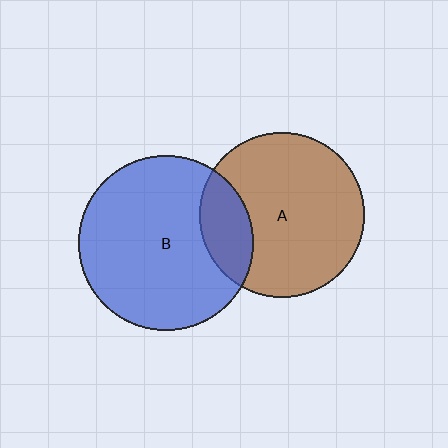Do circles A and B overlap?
Yes.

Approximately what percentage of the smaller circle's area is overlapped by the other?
Approximately 20%.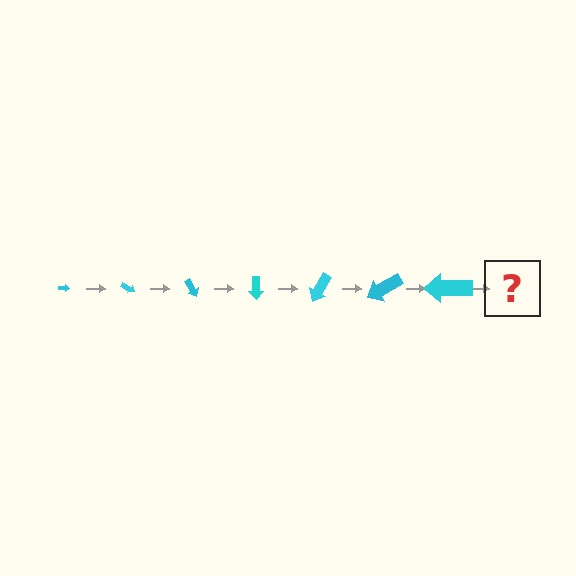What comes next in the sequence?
The next element should be an arrow, larger than the previous one and rotated 210 degrees from the start.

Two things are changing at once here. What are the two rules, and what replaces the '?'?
The two rules are that the arrow grows larger each step and it rotates 30 degrees each step. The '?' should be an arrow, larger than the previous one and rotated 210 degrees from the start.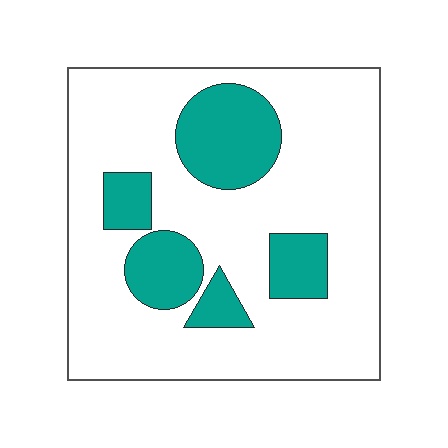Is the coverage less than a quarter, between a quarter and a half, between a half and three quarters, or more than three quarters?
Less than a quarter.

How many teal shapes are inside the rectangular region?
5.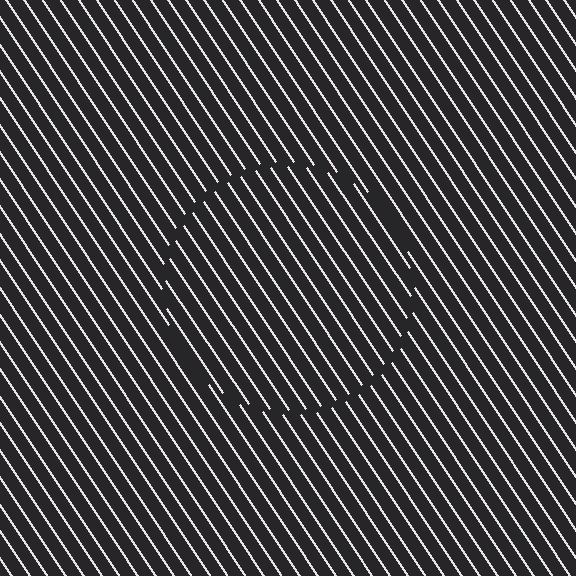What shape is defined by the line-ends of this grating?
An illusory circle. The interior of the shape contains the same grating, shifted by half a period — the contour is defined by the phase discontinuity where line-ends from the inner and outer gratings abut.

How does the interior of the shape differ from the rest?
The interior of the shape contains the same grating, shifted by half a period — the contour is defined by the phase discontinuity where line-ends from the inner and outer gratings abut.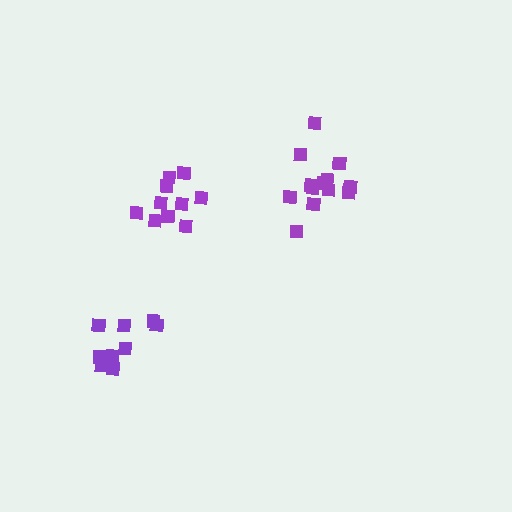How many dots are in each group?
Group 1: 13 dots, Group 2: 10 dots, Group 3: 9 dots (32 total).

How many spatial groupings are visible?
There are 3 spatial groupings.